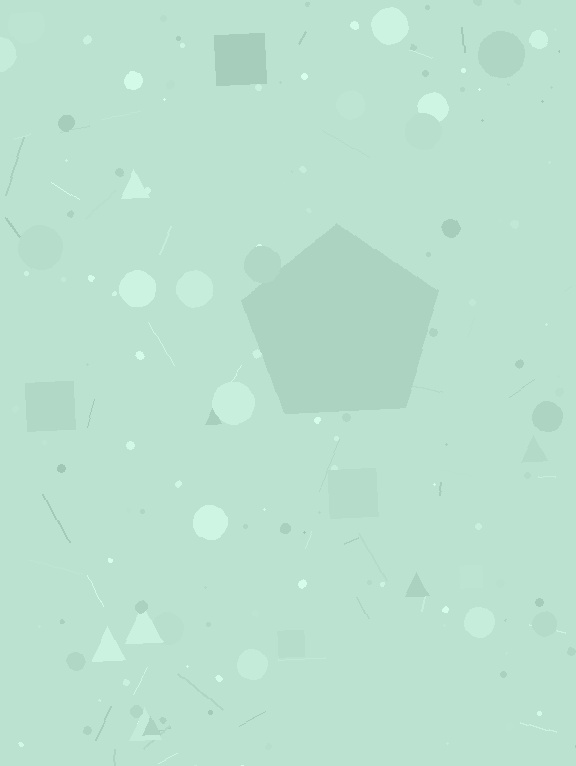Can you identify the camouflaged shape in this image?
The camouflaged shape is a pentagon.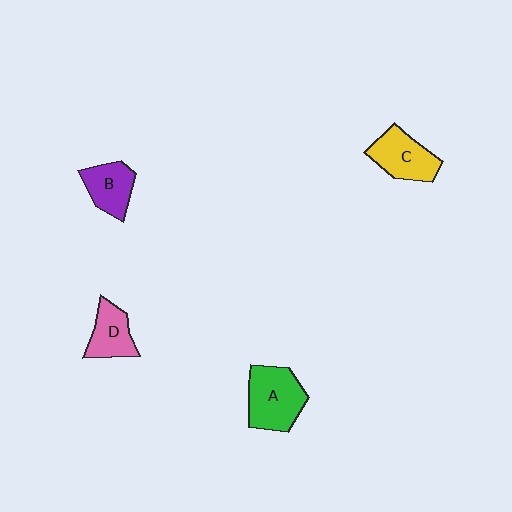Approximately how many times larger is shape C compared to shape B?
Approximately 1.2 times.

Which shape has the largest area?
Shape A (green).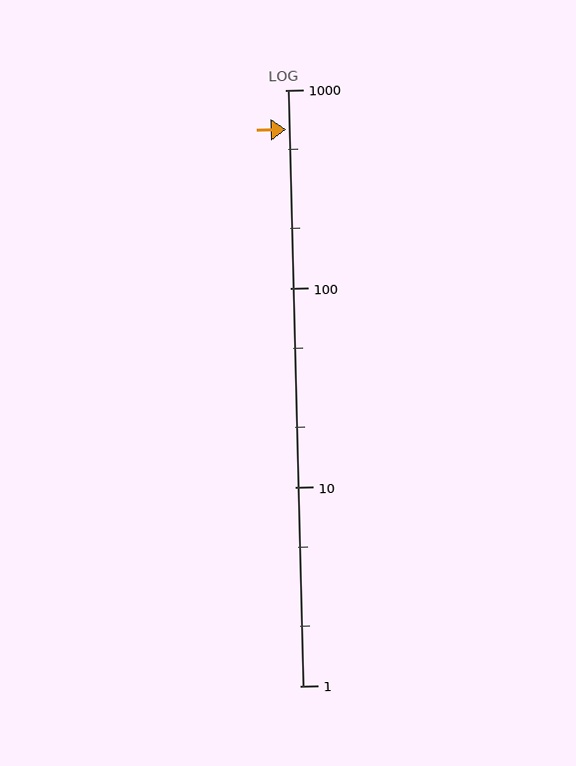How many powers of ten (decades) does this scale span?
The scale spans 3 decades, from 1 to 1000.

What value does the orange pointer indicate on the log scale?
The pointer indicates approximately 630.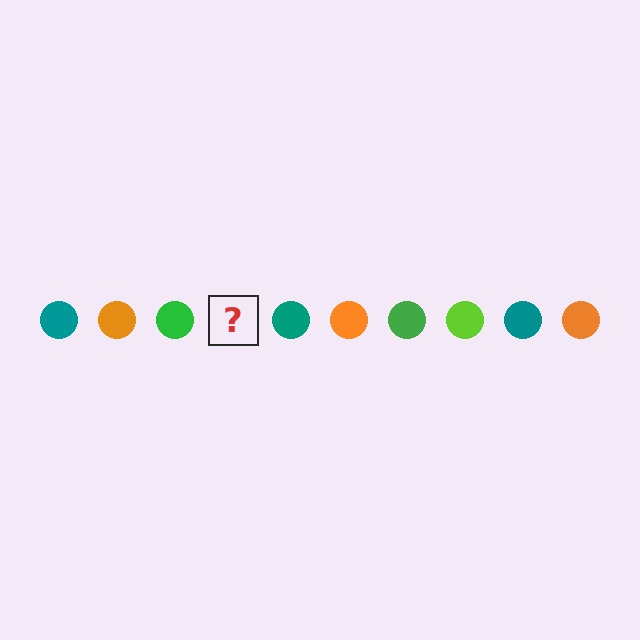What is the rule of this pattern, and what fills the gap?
The rule is that the pattern cycles through teal, orange, green, lime circles. The gap should be filled with a lime circle.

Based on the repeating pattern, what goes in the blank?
The blank should be a lime circle.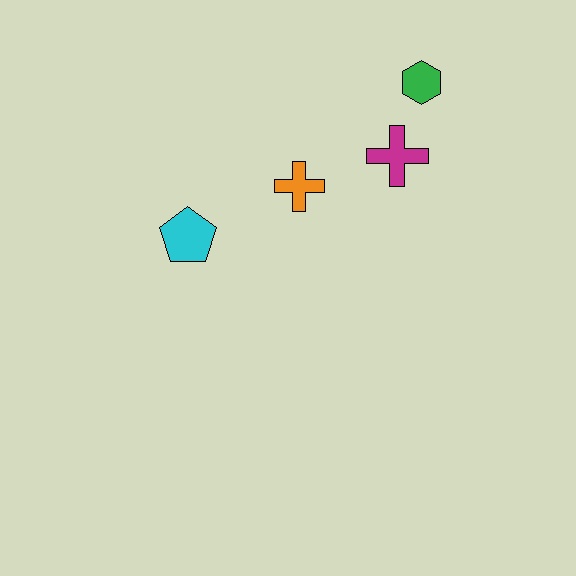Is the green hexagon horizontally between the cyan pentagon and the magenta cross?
No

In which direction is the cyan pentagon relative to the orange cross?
The cyan pentagon is to the left of the orange cross.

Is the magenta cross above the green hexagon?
No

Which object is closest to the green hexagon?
The magenta cross is closest to the green hexagon.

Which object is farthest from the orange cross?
The green hexagon is farthest from the orange cross.